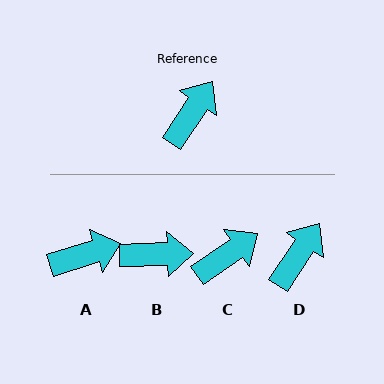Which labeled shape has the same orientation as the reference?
D.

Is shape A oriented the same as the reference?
No, it is off by about 39 degrees.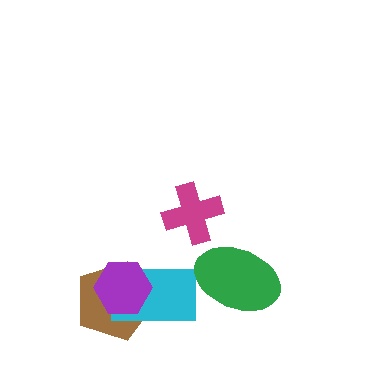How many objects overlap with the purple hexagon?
2 objects overlap with the purple hexagon.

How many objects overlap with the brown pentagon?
2 objects overlap with the brown pentagon.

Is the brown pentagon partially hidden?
Yes, it is partially covered by another shape.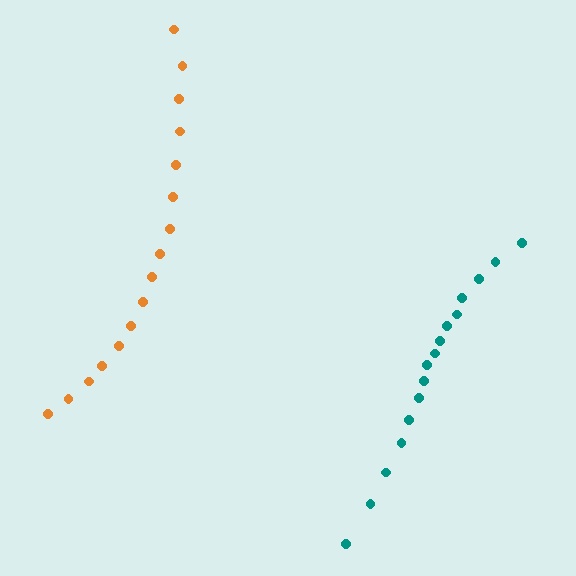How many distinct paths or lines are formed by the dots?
There are 2 distinct paths.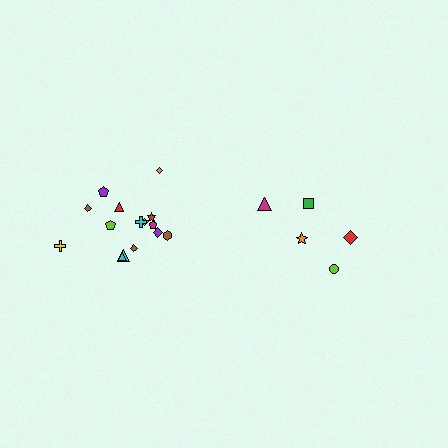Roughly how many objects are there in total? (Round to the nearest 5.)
Roughly 20 objects in total.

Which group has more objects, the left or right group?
The left group.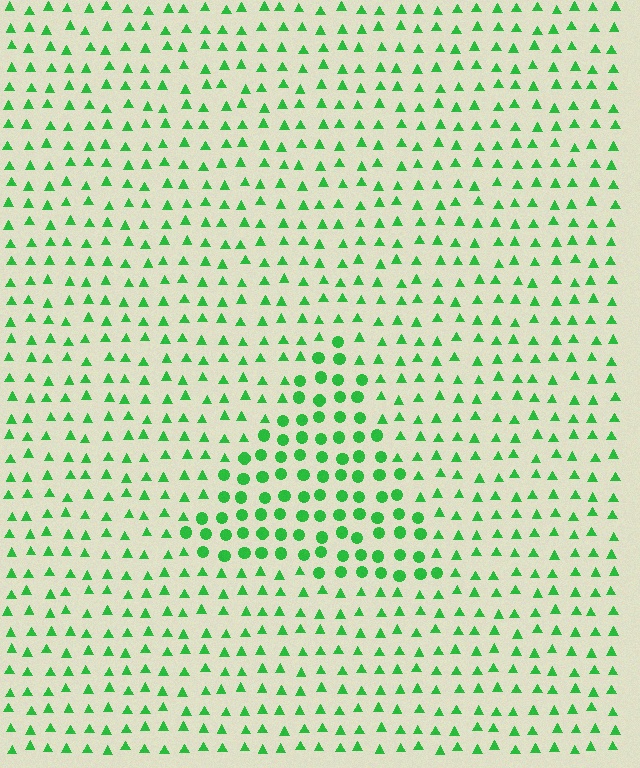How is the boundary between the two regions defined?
The boundary is defined by a change in element shape: circles inside vs. triangles outside. All elements share the same color and spacing.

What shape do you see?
I see a triangle.